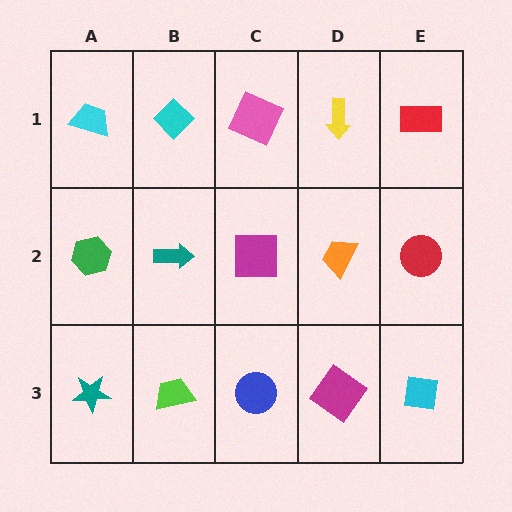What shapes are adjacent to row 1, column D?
An orange trapezoid (row 2, column D), a pink square (row 1, column C), a red rectangle (row 1, column E).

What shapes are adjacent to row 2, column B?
A cyan diamond (row 1, column B), a lime trapezoid (row 3, column B), a green hexagon (row 2, column A), a magenta square (row 2, column C).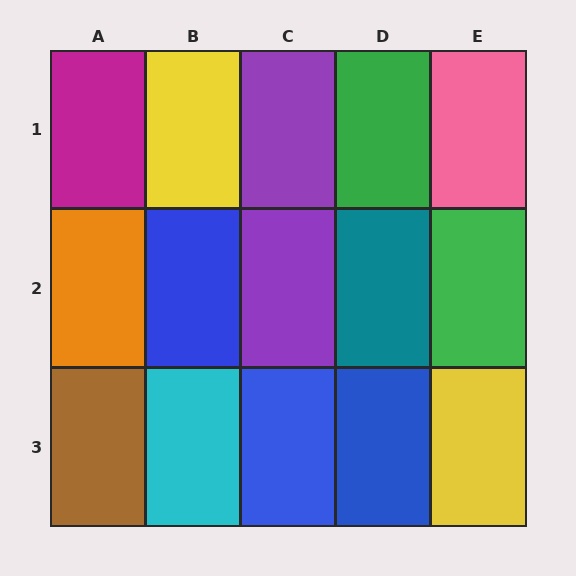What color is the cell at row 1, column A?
Magenta.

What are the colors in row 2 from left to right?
Orange, blue, purple, teal, green.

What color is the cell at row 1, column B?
Yellow.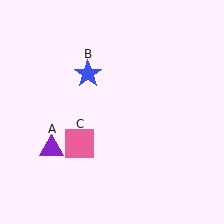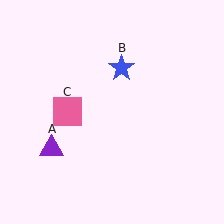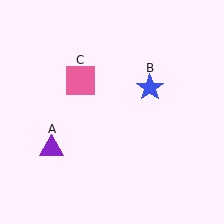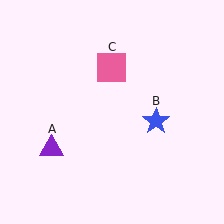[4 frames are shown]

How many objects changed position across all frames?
2 objects changed position: blue star (object B), pink square (object C).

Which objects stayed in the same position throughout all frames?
Purple triangle (object A) remained stationary.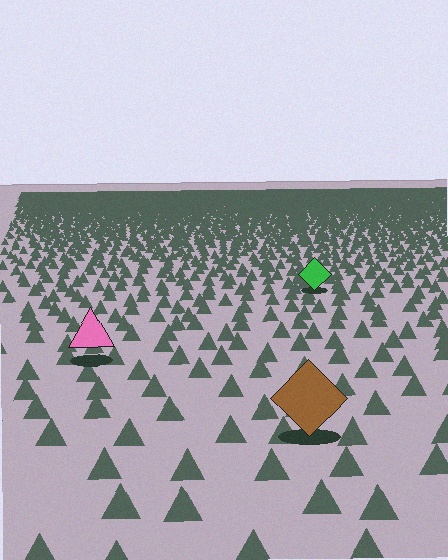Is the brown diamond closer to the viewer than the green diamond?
Yes. The brown diamond is closer — you can tell from the texture gradient: the ground texture is coarser near it.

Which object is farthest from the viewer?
The green diamond is farthest from the viewer. It appears smaller and the ground texture around it is denser.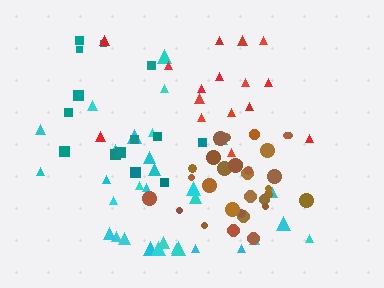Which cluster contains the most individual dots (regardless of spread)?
Cyan (31).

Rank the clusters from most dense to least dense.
brown, red, cyan, teal.